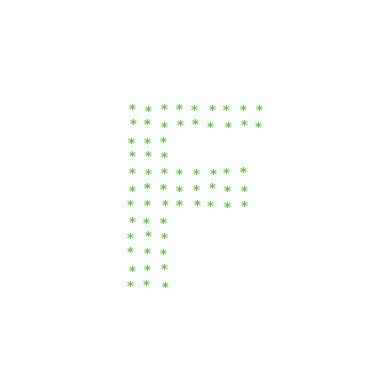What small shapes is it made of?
It is made of small asterisks.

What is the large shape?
The large shape is the letter F.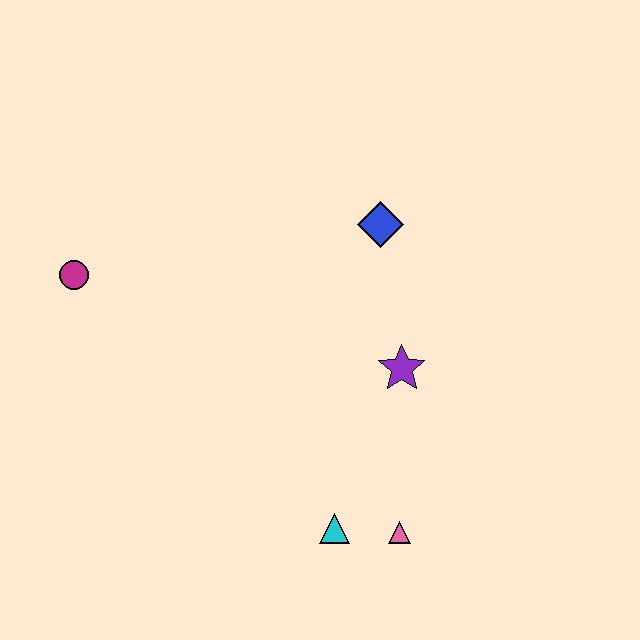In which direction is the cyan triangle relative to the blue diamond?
The cyan triangle is below the blue diamond.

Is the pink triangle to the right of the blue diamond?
Yes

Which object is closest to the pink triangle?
The cyan triangle is closest to the pink triangle.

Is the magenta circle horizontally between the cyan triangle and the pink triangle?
No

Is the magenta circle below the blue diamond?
Yes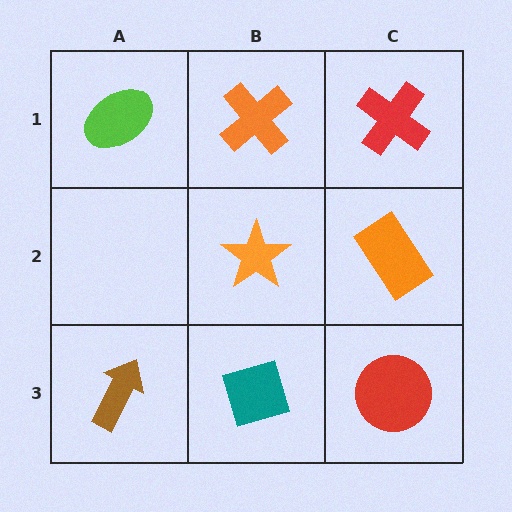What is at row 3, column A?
A brown arrow.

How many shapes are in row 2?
2 shapes.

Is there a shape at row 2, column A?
No, that cell is empty.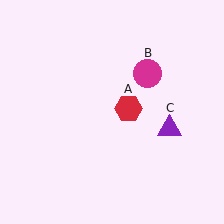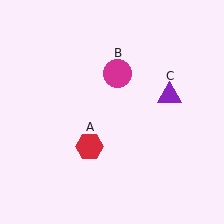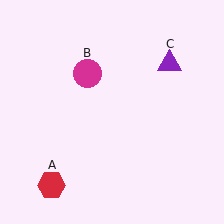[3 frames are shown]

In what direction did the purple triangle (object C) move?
The purple triangle (object C) moved up.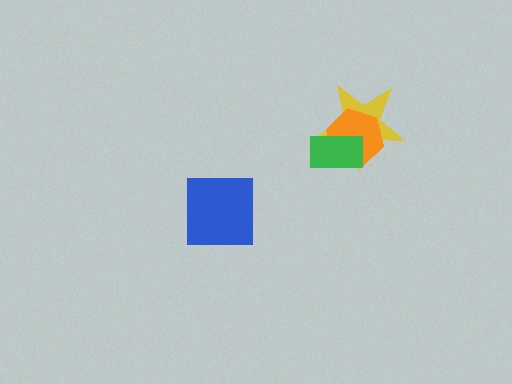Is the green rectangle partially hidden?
No, no other shape covers it.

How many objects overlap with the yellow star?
2 objects overlap with the yellow star.